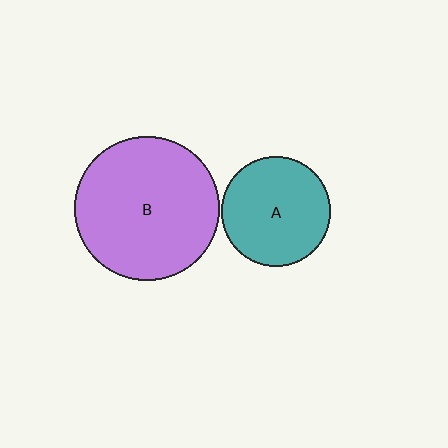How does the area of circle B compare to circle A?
Approximately 1.7 times.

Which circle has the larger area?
Circle B (purple).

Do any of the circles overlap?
No, none of the circles overlap.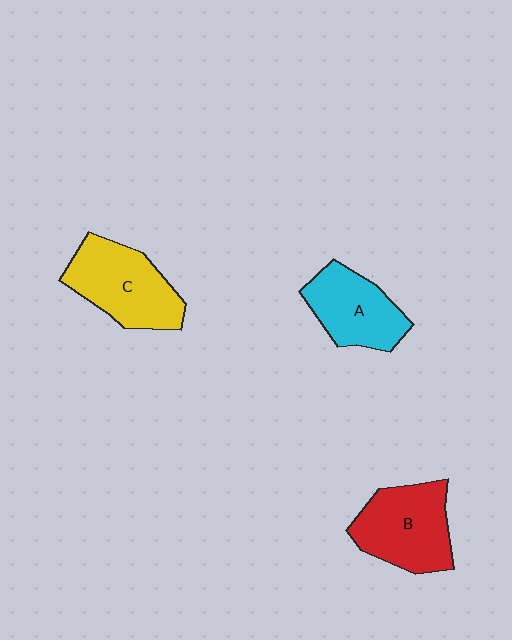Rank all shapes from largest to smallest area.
From largest to smallest: C (yellow), B (red), A (cyan).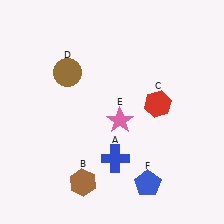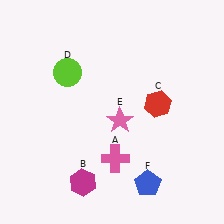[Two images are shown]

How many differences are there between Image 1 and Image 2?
There are 3 differences between the two images.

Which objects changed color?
A changed from blue to pink. B changed from brown to magenta. D changed from brown to lime.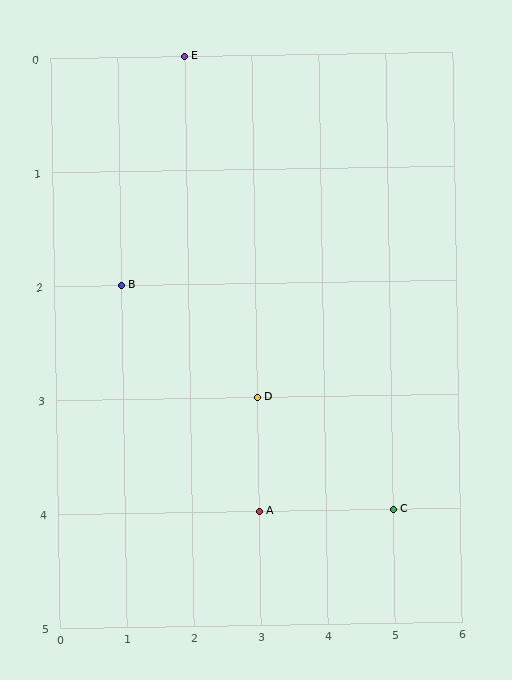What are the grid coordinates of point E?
Point E is at grid coordinates (2, 0).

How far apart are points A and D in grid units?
Points A and D are 1 row apart.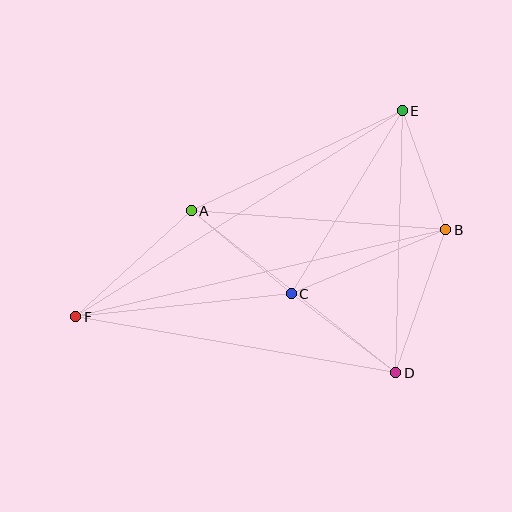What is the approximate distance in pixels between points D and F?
The distance between D and F is approximately 325 pixels.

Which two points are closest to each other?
Points B and E are closest to each other.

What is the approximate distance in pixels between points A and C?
The distance between A and C is approximately 130 pixels.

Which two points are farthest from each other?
Points E and F are farthest from each other.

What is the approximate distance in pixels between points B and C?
The distance between B and C is approximately 167 pixels.